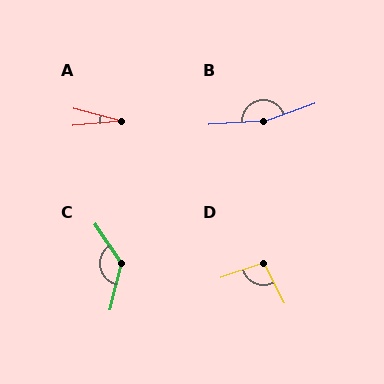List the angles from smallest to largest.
A (20°), D (99°), C (131°), B (164°).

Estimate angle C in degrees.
Approximately 131 degrees.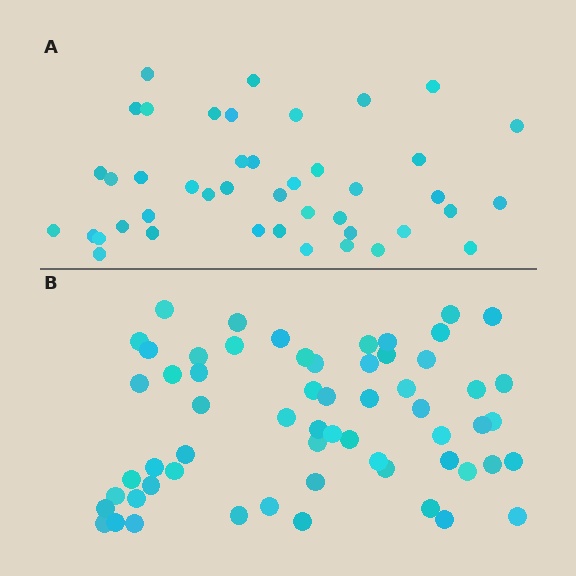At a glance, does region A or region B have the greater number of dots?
Region B (the bottom region) has more dots.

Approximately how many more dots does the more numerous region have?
Region B has approximately 15 more dots than region A.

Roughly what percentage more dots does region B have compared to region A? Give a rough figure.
About 40% more.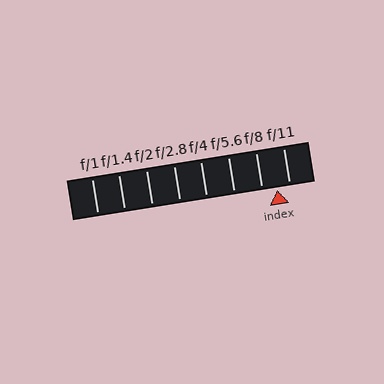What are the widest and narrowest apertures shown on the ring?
The widest aperture shown is f/1 and the narrowest is f/11.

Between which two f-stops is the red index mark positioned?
The index mark is between f/8 and f/11.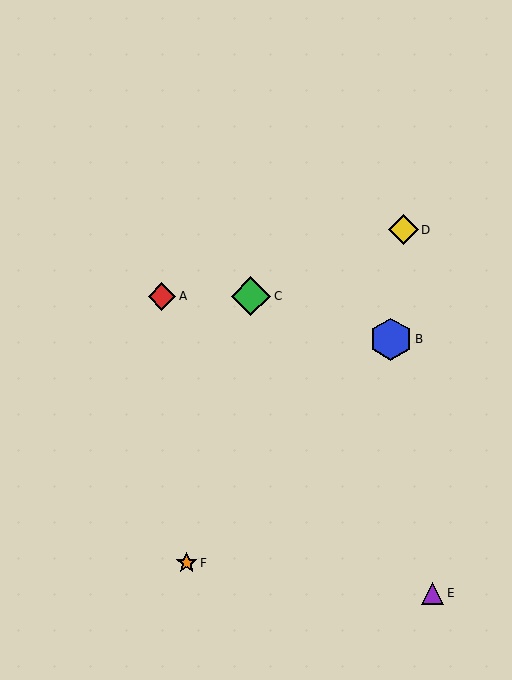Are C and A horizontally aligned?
Yes, both are at y≈296.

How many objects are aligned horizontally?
2 objects (A, C) are aligned horizontally.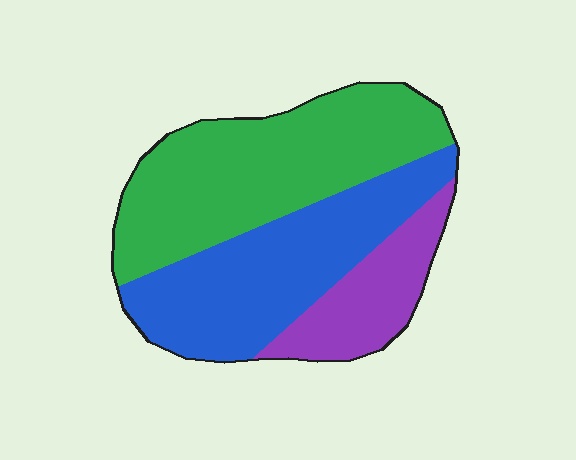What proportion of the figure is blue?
Blue takes up about three eighths (3/8) of the figure.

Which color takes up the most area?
Green, at roughly 45%.